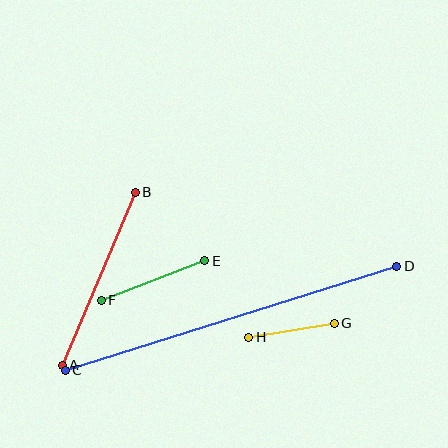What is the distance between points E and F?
The distance is approximately 111 pixels.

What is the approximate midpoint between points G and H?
The midpoint is at approximately (292, 330) pixels.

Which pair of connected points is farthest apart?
Points C and D are farthest apart.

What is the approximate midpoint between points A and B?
The midpoint is at approximately (99, 279) pixels.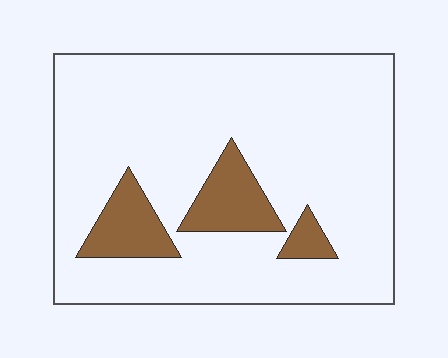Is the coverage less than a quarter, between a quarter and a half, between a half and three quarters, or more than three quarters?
Less than a quarter.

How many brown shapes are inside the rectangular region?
3.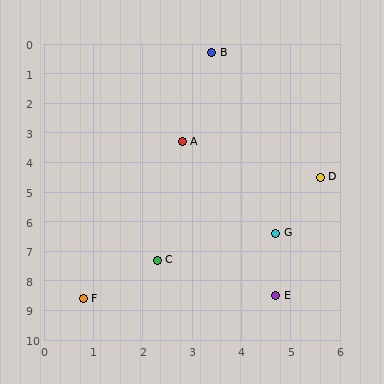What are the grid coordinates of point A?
Point A is at approximately (2.8, 3.3).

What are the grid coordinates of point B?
Point B is at approximately (3.4, 0.3).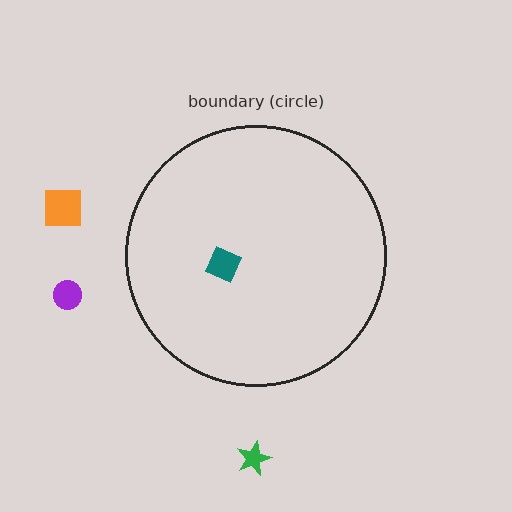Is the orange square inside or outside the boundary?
Outside.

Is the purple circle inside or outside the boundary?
Outside.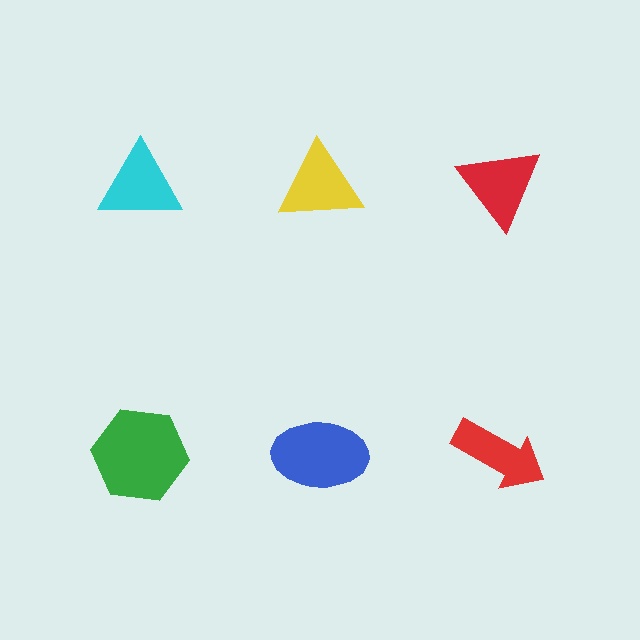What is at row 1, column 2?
A yellow triangle.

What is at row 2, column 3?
A red arrow.